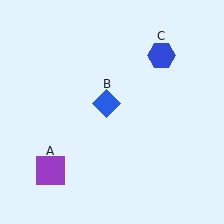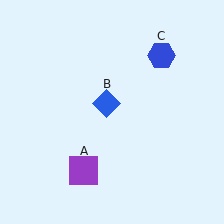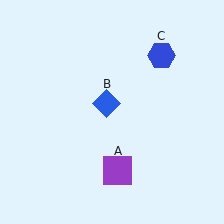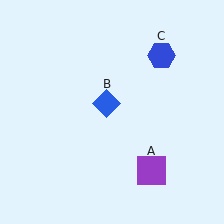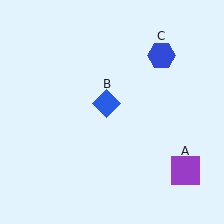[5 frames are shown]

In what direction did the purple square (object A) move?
The purple square (object A) moved right.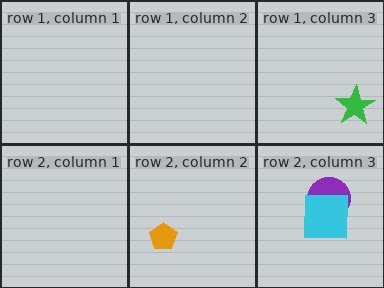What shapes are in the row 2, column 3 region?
The purple circle, the cyan square.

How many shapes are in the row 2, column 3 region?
2.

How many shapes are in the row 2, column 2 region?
1.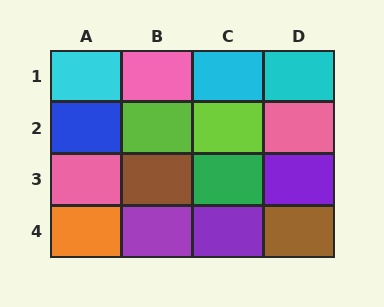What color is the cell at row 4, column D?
Brown.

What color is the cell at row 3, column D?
Purple.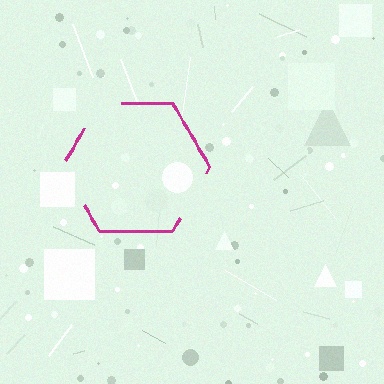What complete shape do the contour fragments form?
The contour fragments form a hexagon.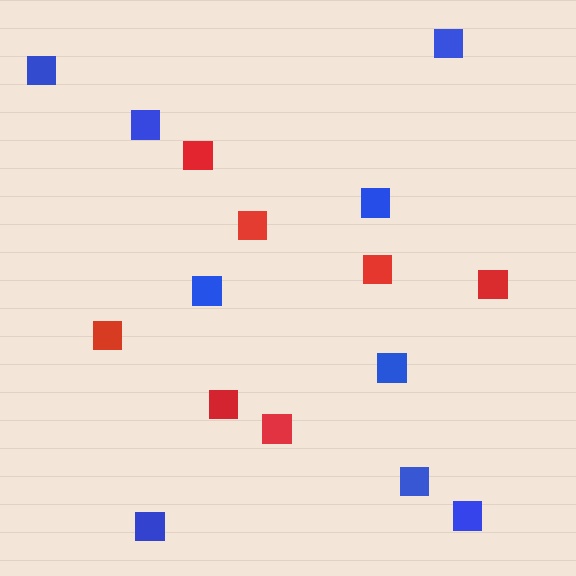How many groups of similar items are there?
There are 2 groups: one group of red squares (7) and one group of blue squares (9).